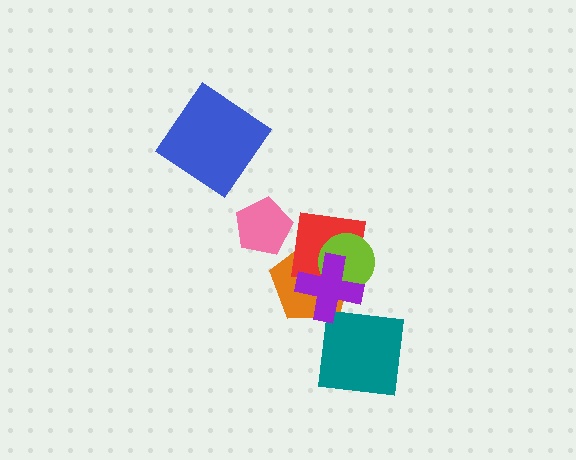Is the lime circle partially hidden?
Yes, it is partially covered by another shape.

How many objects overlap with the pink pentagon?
0 objects overlap with the pink pentagon.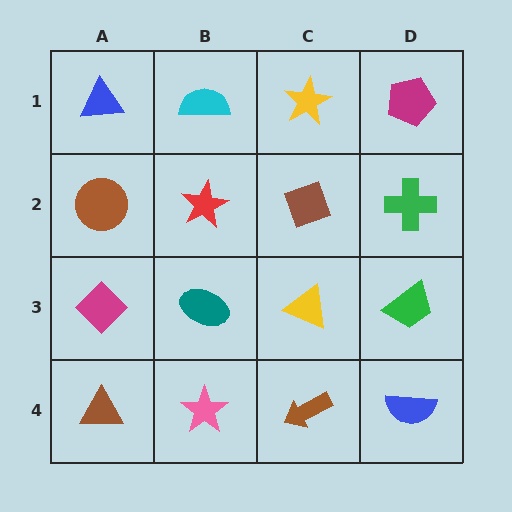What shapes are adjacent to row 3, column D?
A green cross (row 2, column D), a blue semicircle (row 4, column D), a yellow triangle (row 3, column C).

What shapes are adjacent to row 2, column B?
A cyan semicircle (row 1, column B), a teal ellipse (row 3, column B), a brown circle (row 2, column A), a brown diamond (row 2, column C).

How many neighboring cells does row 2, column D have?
3.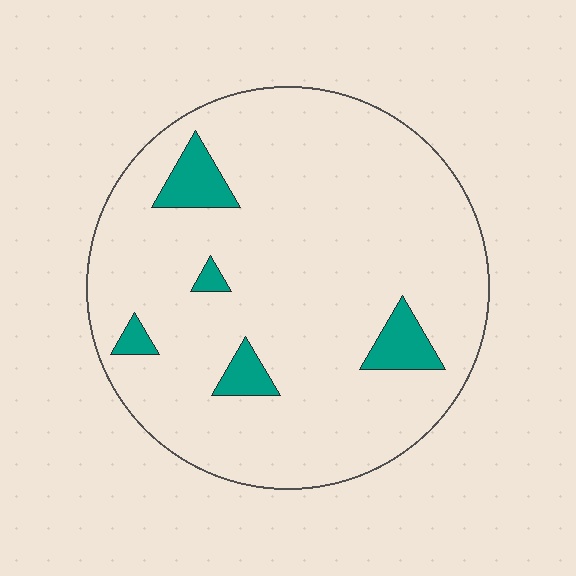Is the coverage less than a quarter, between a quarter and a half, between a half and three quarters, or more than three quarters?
Less than a quarter.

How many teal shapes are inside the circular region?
5.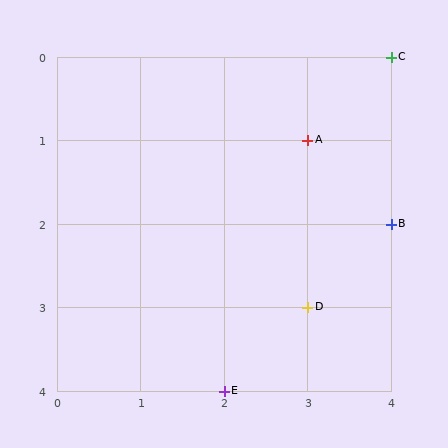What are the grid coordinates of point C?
Point C is at grid coordinates (4, 0).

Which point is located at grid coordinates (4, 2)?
Point B is at (4, 2).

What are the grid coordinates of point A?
Point A is at grid coordinates (3, 1).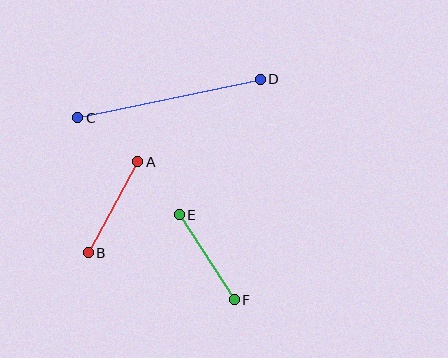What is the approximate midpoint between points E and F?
The midpoint is at approximately (207, 257) pixels.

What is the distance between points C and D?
The distance is approximately 187 pixels.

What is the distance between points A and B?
The distance is approximately 103 pixels.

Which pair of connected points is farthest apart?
Points C and D are farthest apart.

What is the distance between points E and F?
The distance is approximately 101 pixels.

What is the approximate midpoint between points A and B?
The midpoint is at approximately (113, 207) pixels.